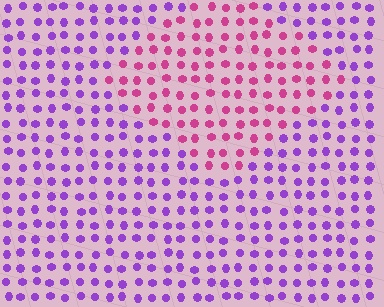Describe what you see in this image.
The image is filled with small purple elements in a uniform arrangement. A diamond-shaped region is visible where the elements are tinted to a slightly different hue, forming a subtle color boundary.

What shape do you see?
I see a diamond.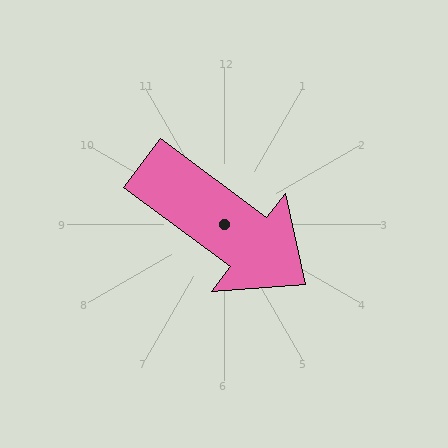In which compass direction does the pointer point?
Southeast.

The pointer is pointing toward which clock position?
Roughly 4 o'clock.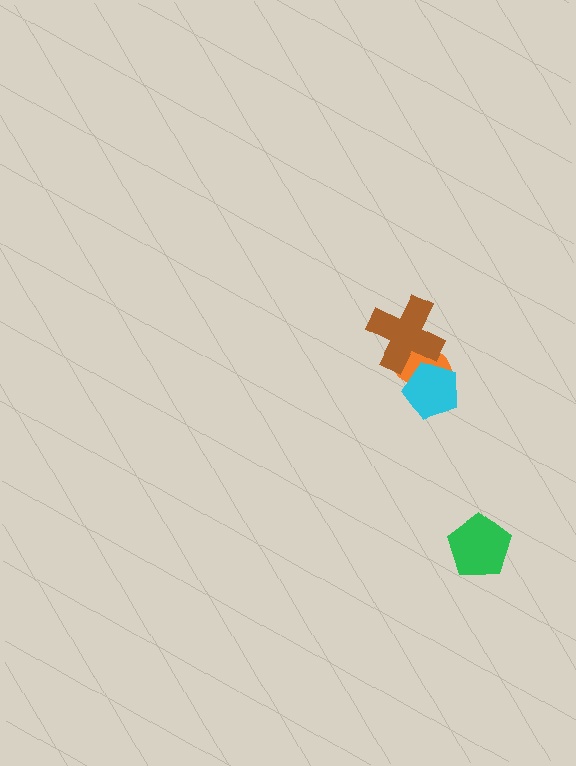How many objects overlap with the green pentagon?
0 objects overlap with the green pentagon.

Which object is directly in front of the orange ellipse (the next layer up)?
The cyan pentagon is directly in front of the orange ellipse.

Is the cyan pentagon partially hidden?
Yes, it is partially covered by another shape.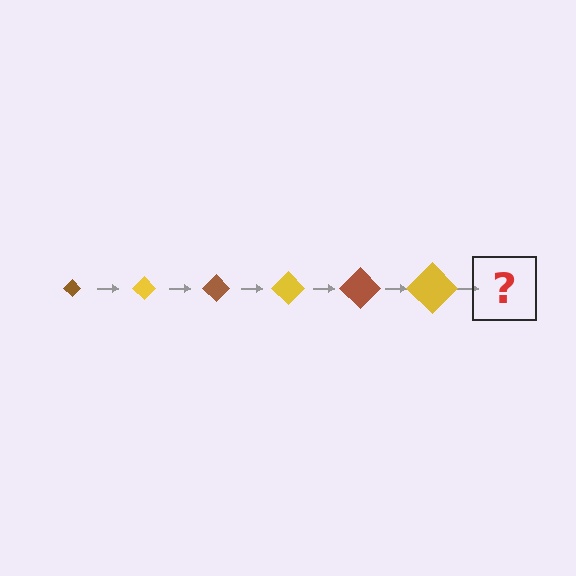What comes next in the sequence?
The next element should be a brown diamond, larger than the previous one.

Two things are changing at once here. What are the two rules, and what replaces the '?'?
The two rules are that the diamond grows larger each step and the color cycles through brown and yellow. The '?' should be a brown diamond, larger than the previous one.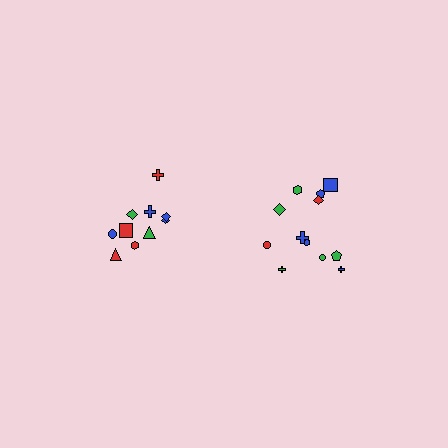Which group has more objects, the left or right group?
The right group.